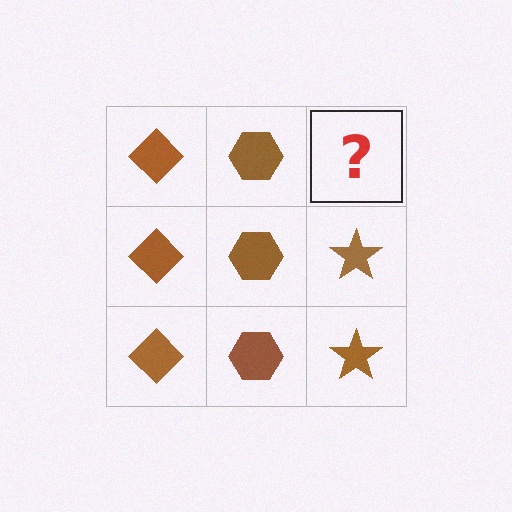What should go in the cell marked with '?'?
The missing cell should contain a brown star.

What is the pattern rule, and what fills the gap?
The rule is that each column has a consistent shape. The gap should be filled with a brown star.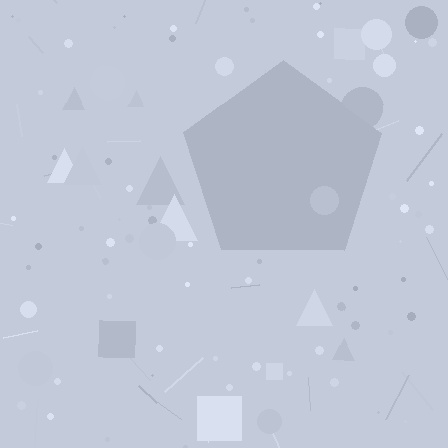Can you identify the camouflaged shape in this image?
The camouflaged shape is a pentagon.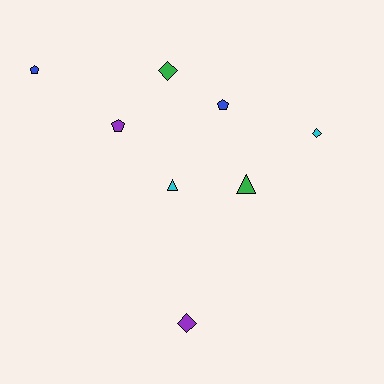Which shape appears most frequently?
Pentagon, with 3 objects.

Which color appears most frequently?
Cyan, with 2 objects.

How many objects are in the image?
There are 8 objects.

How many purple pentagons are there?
There is 1 purple pentagon.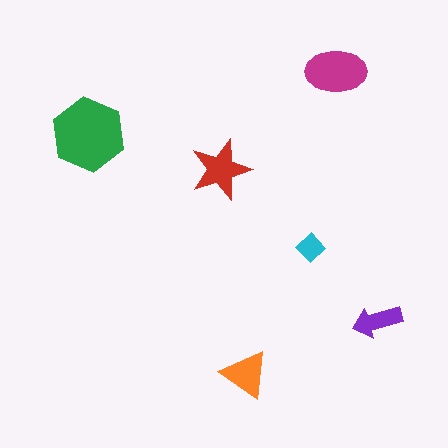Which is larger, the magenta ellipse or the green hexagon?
The green hexagon.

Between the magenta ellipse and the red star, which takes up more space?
The magenta ellipse.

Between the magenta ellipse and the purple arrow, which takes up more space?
The magenta ellipse.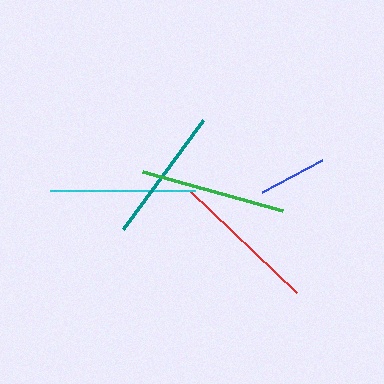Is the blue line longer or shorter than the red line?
The red line is longer than the blue line.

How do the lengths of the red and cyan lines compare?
The red and cyan lines are approximately the same length.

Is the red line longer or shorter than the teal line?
The red line is longer than the teal line.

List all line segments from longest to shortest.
From longest to shortest: red, green, cyan, teal, blue.